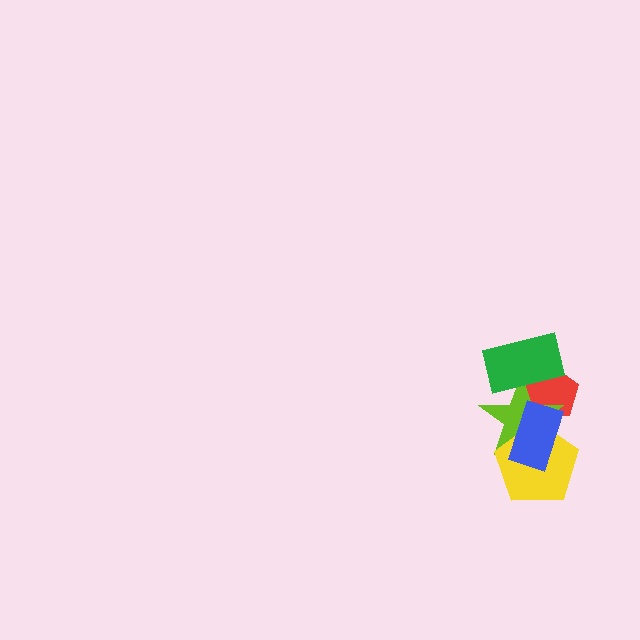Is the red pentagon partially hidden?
Yes, it is partially covered by another shape.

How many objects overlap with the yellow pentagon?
2 objects overlap with the yellow pentagon.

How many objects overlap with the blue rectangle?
3 objects overlap with the blue rectangle.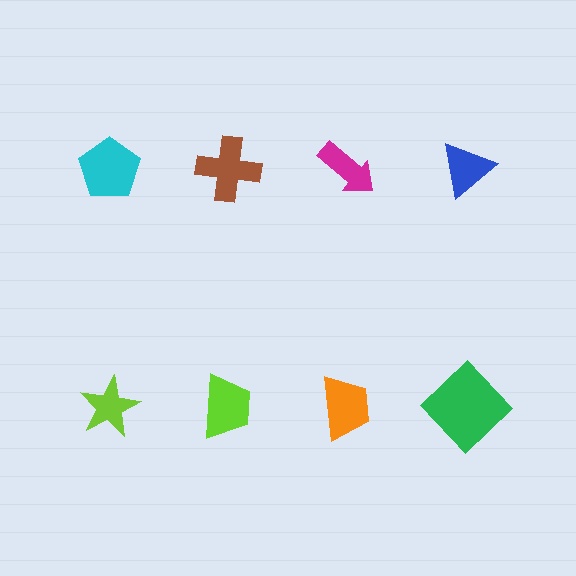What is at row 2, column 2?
A lime trapezoid.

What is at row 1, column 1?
A cyan pentagon.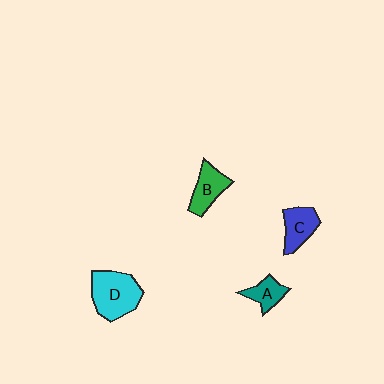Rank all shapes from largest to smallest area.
From largest to smallest: D (cyan), B (green), C (blue), A (teal).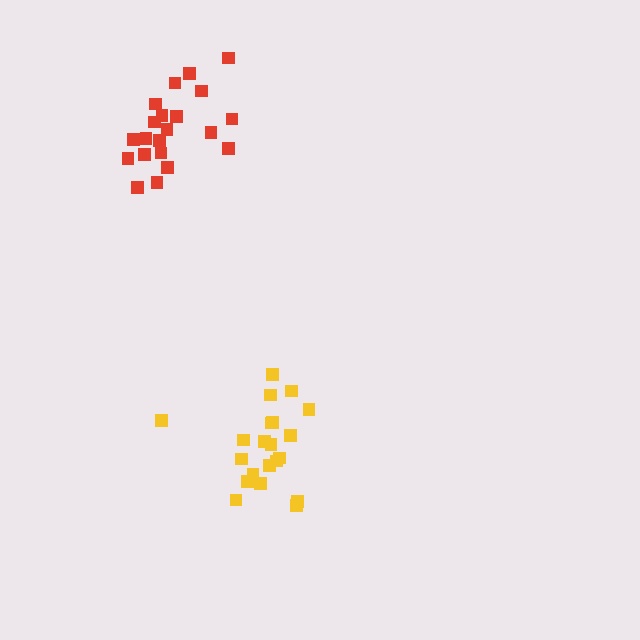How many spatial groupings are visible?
There are 2 spatial groupings.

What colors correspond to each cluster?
The clusters are colored: red, yellow.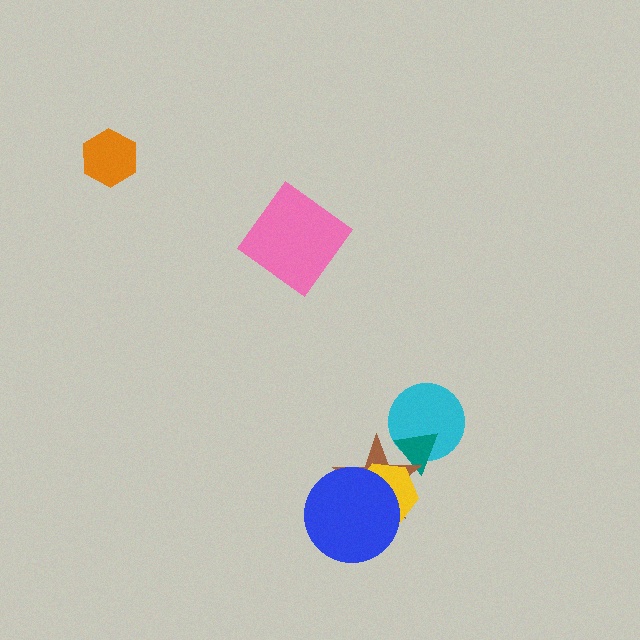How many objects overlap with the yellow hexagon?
2 objects overlap with the yellow hexagon.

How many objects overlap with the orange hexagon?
0 objects overlap with the orange hexagon.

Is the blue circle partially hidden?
No, no other shape covers it.